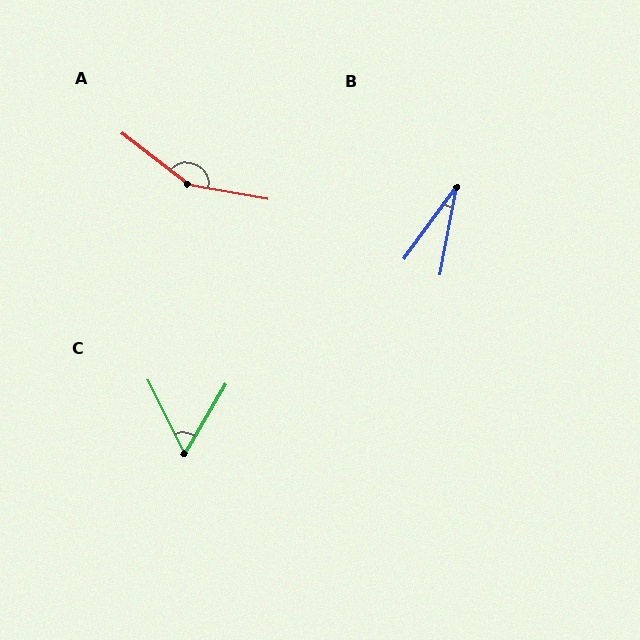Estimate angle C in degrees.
Approximately 57 degrees.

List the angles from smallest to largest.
B (25°), C (57°), A (152°).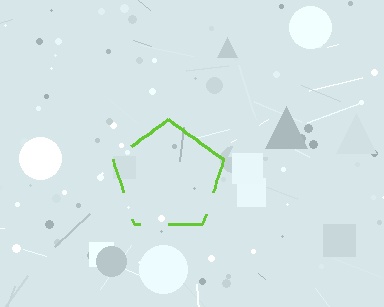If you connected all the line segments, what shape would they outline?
They would outline a pentagon.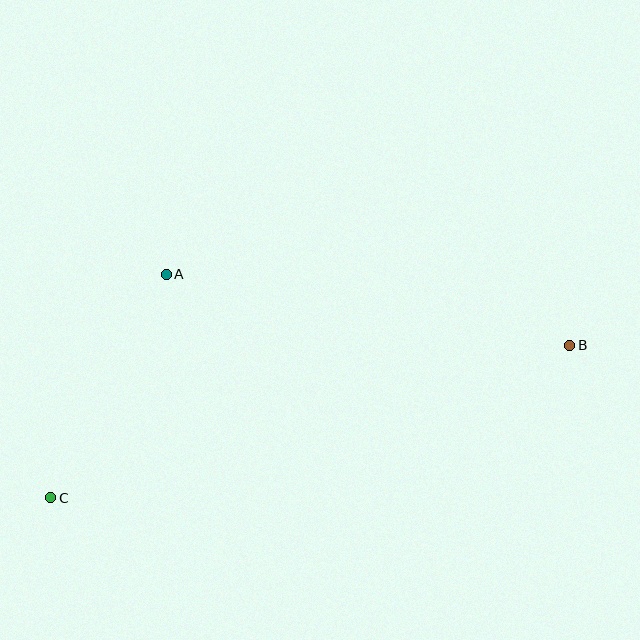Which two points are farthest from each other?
Points B and C are farthest from each other.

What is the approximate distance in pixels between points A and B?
The distance between A and B is approximately 410 pixels.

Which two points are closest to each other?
Points A and C are closest to each other.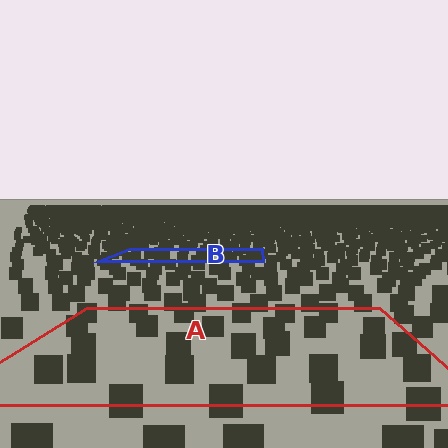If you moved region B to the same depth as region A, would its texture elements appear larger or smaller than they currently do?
They would appear larger. At a closer depth, the same texture elements are projected at a bigger on-screen size.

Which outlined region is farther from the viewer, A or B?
Region B is farther from the viewer — the texture elements inside it appear smaller and more densely packed.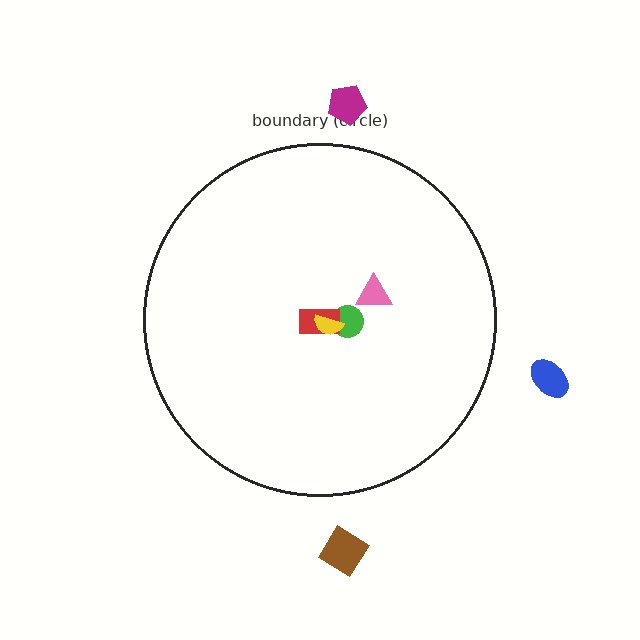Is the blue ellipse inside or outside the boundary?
Outside.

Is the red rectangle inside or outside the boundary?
Inside.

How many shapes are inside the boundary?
4 inside, 3 outside.